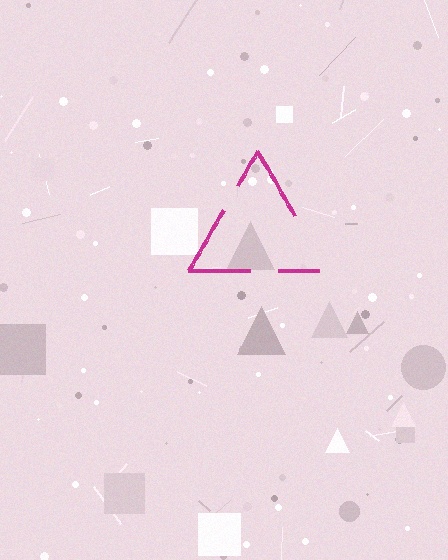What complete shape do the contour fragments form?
The contour fragments form a triangle.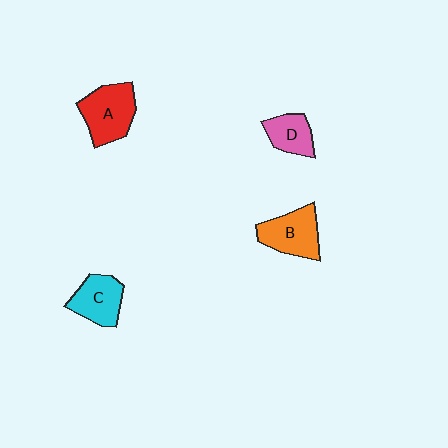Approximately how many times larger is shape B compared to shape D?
Approximately 1.4 times.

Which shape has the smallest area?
Shape D (pink).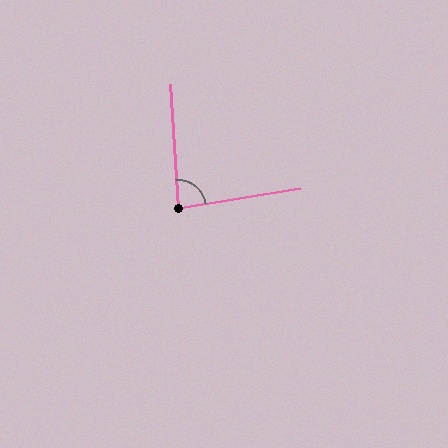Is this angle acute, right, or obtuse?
It is acute.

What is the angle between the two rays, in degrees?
Approximately 84 degrees.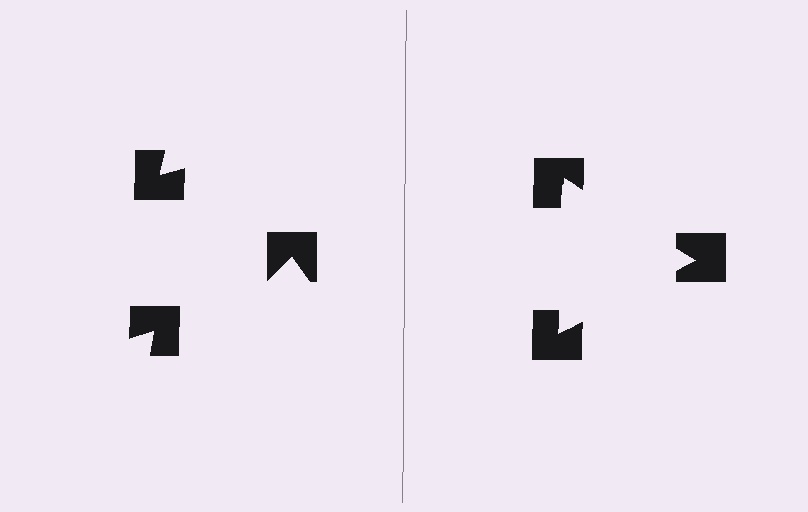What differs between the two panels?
The notched squares are positioned identically on both sides; only the wedge orientations differ. On the right they align to a triangle; on the left they are misaligned.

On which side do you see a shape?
An illusory triangle appears on the right side. On the left side the wedge cuts are rotated, so no coherent shape forms.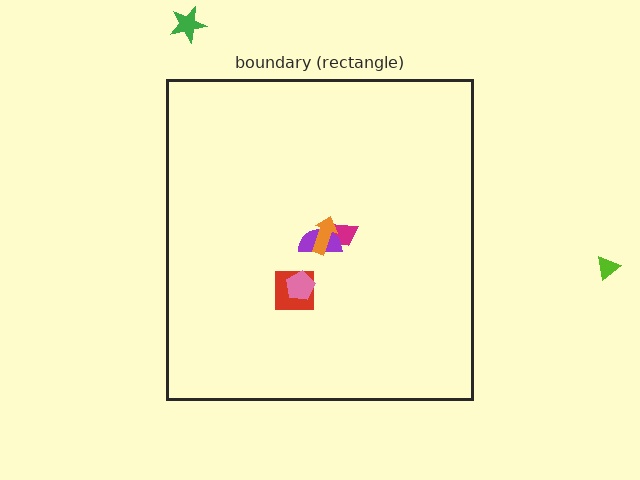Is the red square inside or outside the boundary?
Inside.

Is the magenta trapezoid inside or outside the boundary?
Inside.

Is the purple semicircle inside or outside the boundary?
Inside.